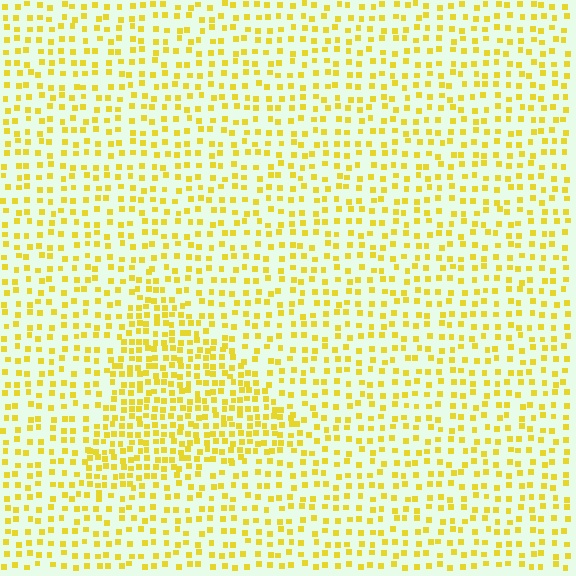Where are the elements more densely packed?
The elements are more densely packed inside the triangle boundary.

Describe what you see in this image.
The image contains small yellow elements arranged at two different densities. A triangle-shaped region is visible where the elements are more densely packed than the surrounding area.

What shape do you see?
I see a triangle.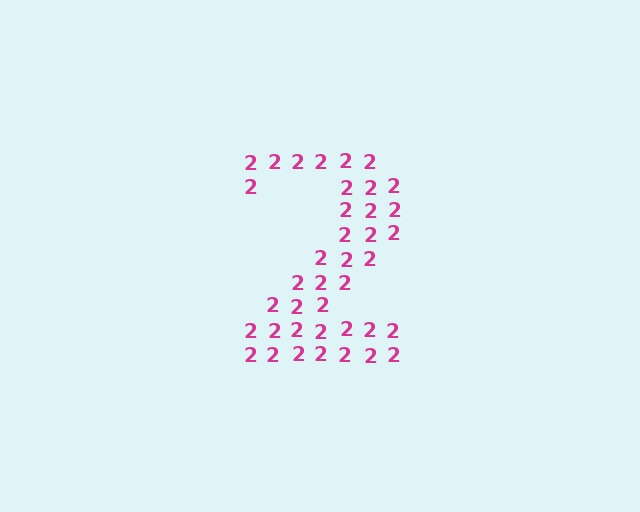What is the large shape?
The large shape is the digit 2.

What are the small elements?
The small elements are digit 2's.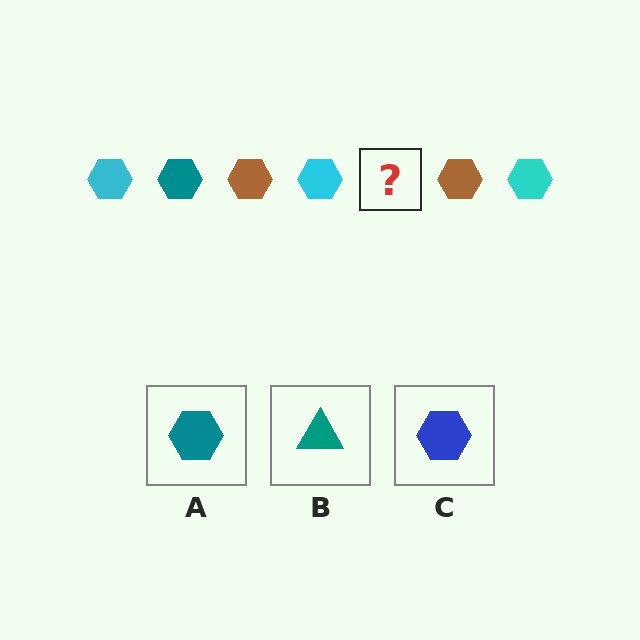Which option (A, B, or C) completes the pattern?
A.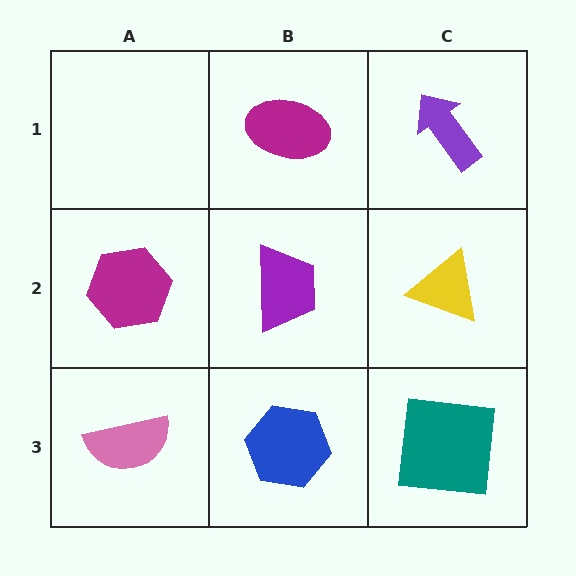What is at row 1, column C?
A purple arrow.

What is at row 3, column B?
A blue hexagon.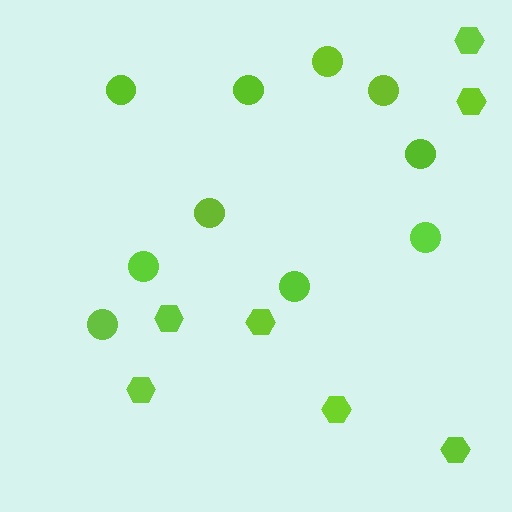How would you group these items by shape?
There are 2 groups: one group of circles (10) and one group of hexagons (7).